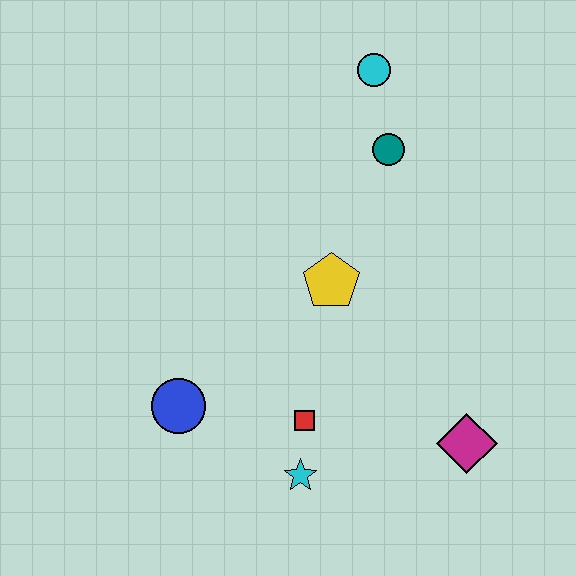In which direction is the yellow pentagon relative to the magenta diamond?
The yellow pentagon is above the magenta diamond.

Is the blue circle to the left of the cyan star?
Yes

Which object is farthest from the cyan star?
The cyan circle is farthest from the cyan star.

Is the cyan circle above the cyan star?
Yes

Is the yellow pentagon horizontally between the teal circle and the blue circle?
Yes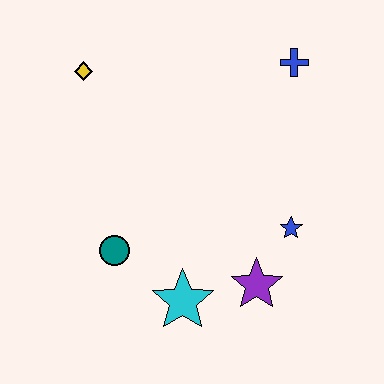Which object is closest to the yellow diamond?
The teal circle is closest to the yellow diamond.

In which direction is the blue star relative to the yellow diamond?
The blue star is to the right of the yellow diamond.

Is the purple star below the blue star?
Yes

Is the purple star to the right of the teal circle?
Yes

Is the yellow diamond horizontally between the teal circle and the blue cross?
No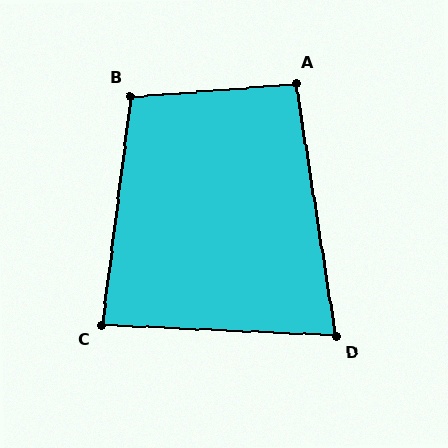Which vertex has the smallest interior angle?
D, at approximately 79 degrees.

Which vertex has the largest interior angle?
B, at approximately 101 degrees.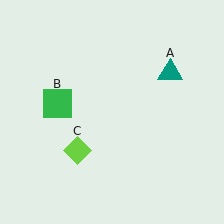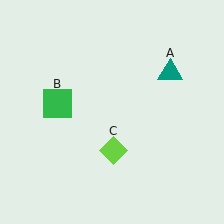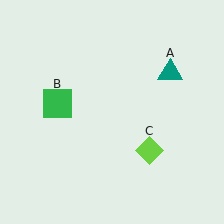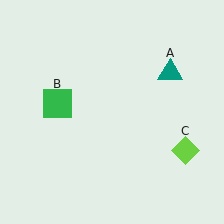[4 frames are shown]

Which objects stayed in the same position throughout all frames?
Teal triangle (object A) and green square (object B) remained stationary.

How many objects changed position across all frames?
1 object changed position: lime diamond (object C).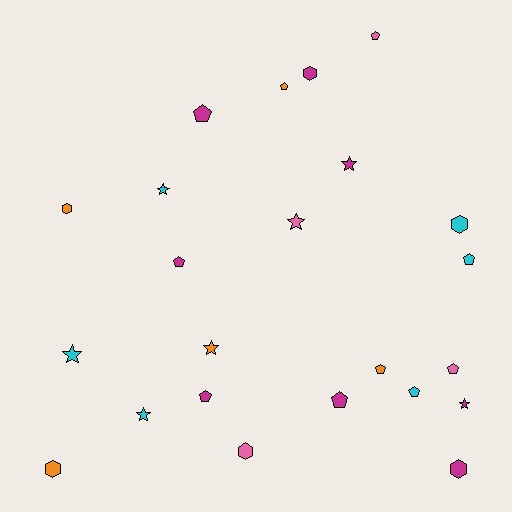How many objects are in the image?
There are 23 objects.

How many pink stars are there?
There is 1 pink star.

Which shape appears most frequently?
Pentagon, with 10 objects.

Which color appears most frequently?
Magenta, with 8 objects.